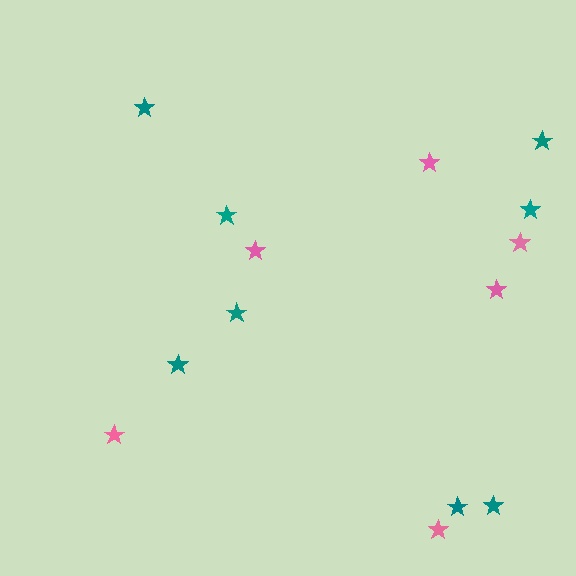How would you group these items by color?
There are 2 groups: one group of teal stars (8) and one group of pink stars (6).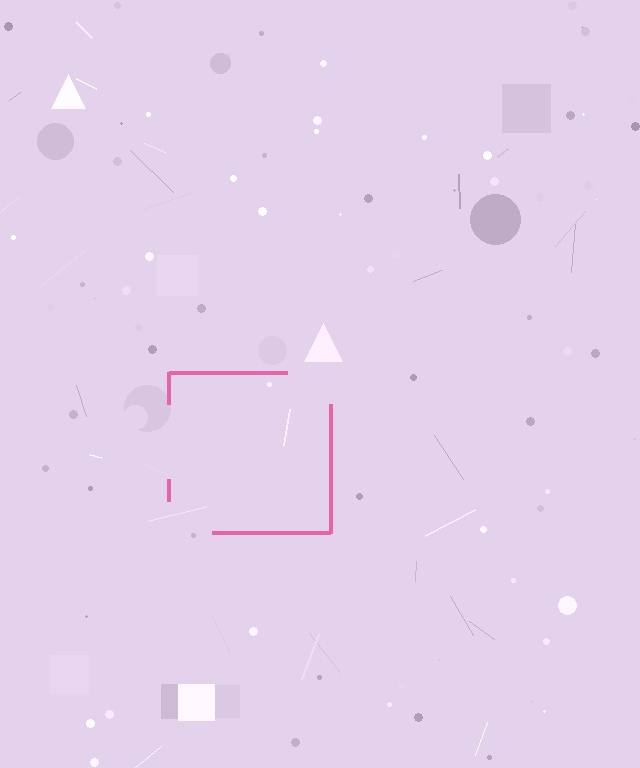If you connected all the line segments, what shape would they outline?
They would outline a square.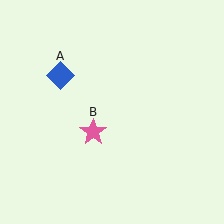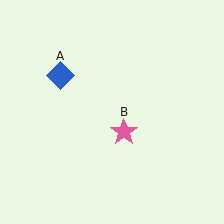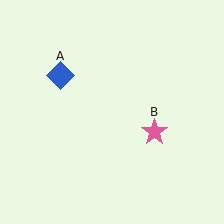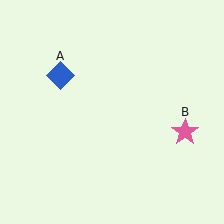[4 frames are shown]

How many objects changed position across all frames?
1 object changed position: pink star (object B).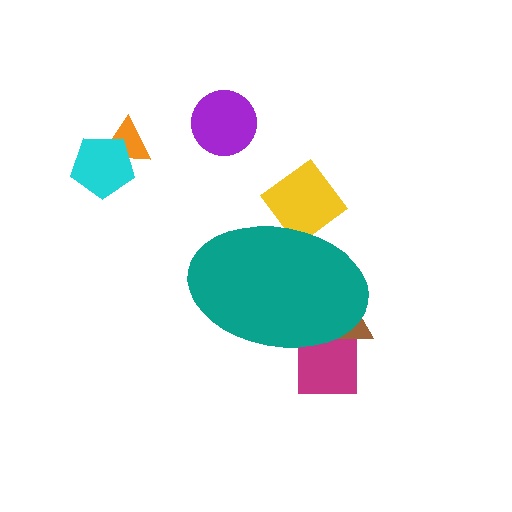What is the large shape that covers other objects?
A teal ellipse.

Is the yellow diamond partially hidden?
Yes, the yellow diamond is partially hidden behind the teal ellipse.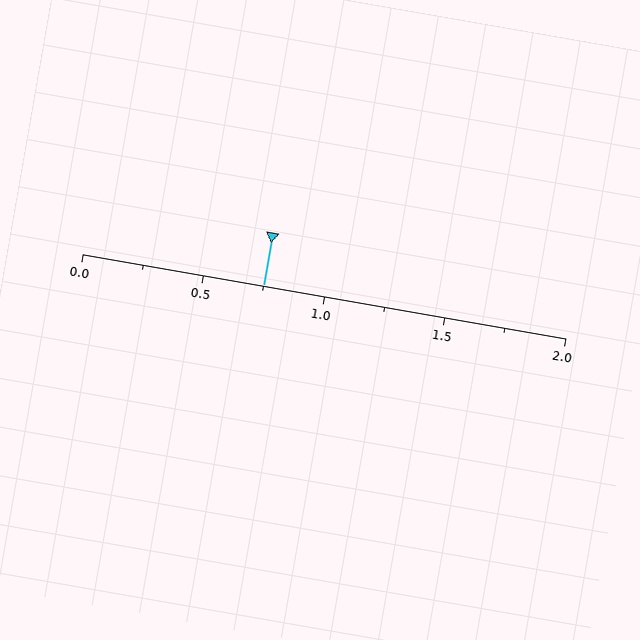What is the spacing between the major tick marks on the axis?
The major ticks are spaced 0.5 apart.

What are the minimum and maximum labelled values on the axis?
The axis runs from 0.0 to 2.0.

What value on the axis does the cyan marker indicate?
The marker indicates approximately 0.75.